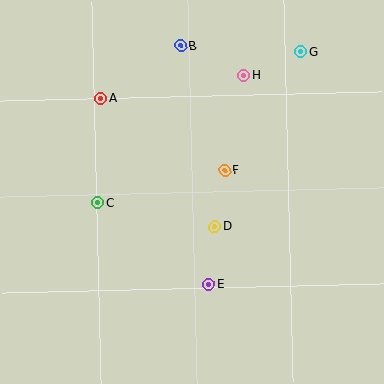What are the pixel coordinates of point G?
Point G is at (301, 52).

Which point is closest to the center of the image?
Point F at (225, 170) is closest to the center.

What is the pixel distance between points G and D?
The distance between G and D is 195 pixels.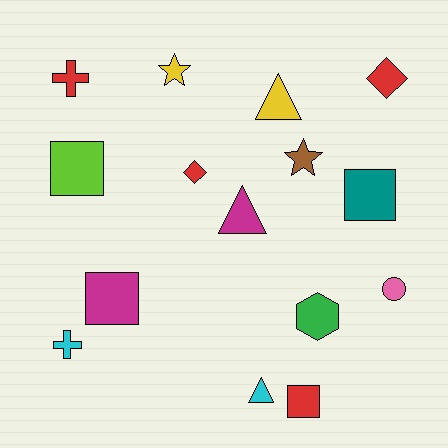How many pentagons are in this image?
There are no pentagons.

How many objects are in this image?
There are 15 objects.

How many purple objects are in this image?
There are no purple objects.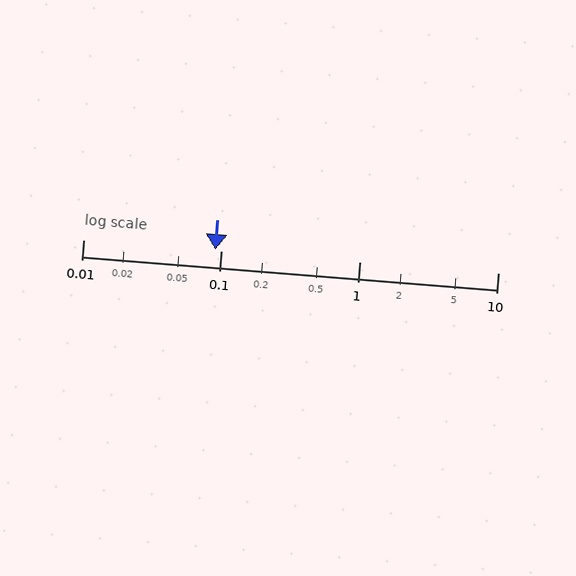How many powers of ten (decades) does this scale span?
The scale spans 3 decades, from 0.01 to 10.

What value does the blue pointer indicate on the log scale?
The pointer indicates approximately 0.091.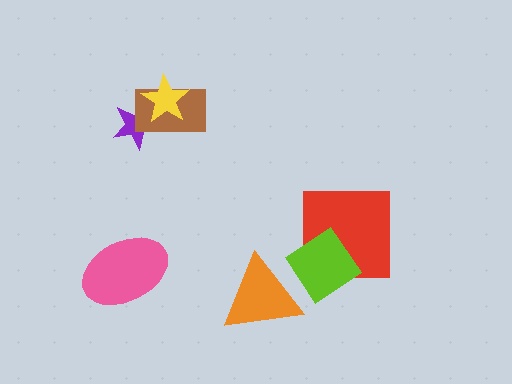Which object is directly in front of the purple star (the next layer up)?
The brown rectangle is directly in front of the purple star.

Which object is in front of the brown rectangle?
The yellow star is in front of the brown rectangle.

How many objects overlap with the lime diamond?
1 object overlaps with the lime diamond.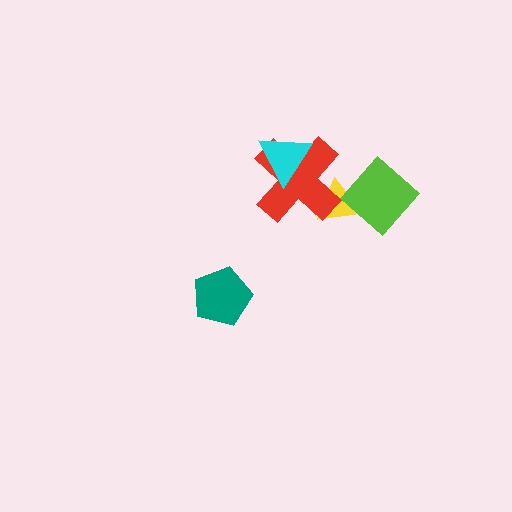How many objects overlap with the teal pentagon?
0 objects overlap with the teal pentagon.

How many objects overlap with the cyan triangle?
1 object overlaps with the cyan triangle.